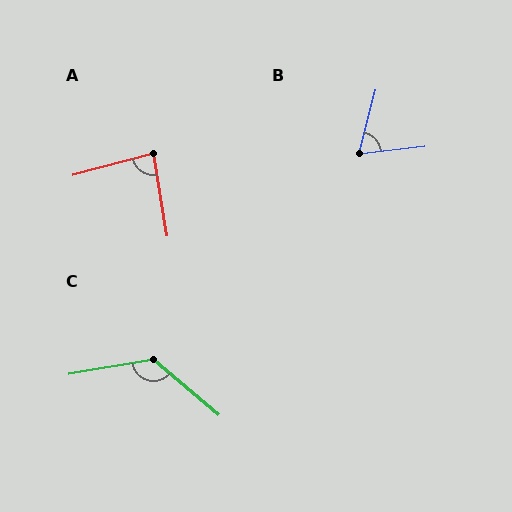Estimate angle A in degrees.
Approximately 84 degrees.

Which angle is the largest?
C, at approximately 130 degrees.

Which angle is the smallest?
B, at approximately 69 degrees.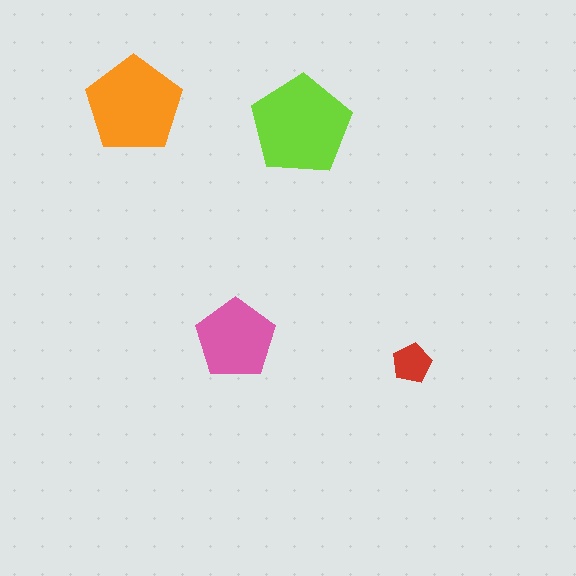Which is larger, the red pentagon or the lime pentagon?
The lime one.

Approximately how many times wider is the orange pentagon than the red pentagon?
About 2.5 times wider.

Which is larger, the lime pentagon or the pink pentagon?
The lime one.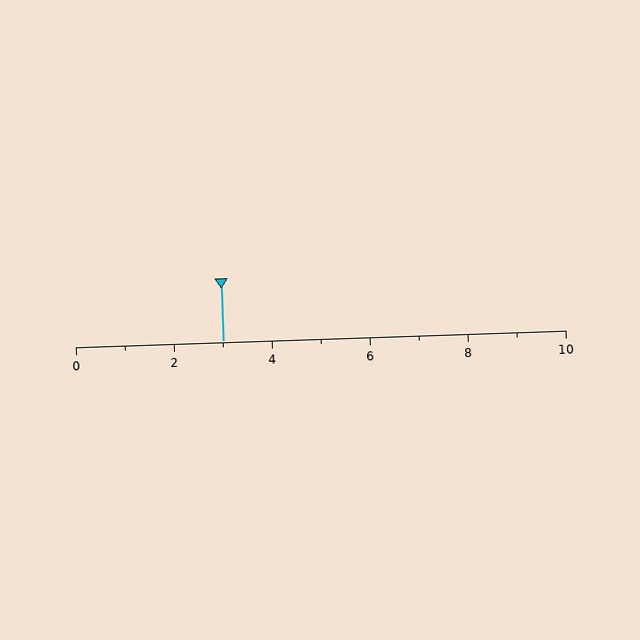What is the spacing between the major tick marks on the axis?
The major ticks are spaced 2 apart.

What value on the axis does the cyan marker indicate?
The marker indicates approximately 3.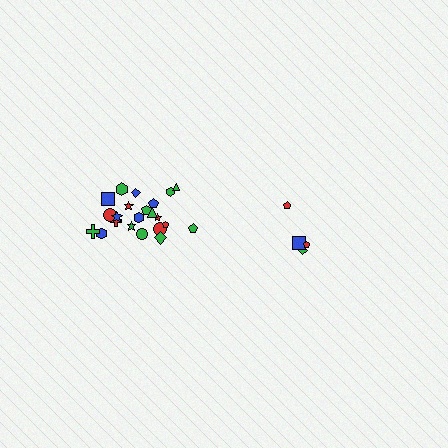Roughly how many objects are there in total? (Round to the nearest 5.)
Roughly 25 objects in total.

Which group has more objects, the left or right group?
The left group.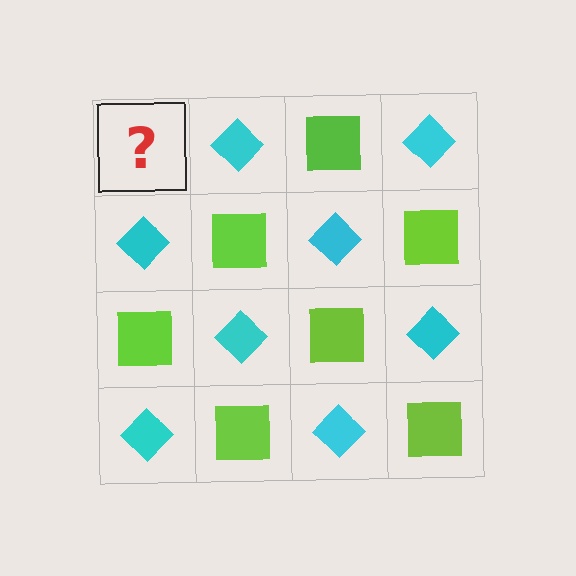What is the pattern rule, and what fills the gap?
The rule is that it alternates lime square and cyan diamond in a checkerboard pattern. The gap should be filled with a lime square.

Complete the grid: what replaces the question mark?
The question mark should be replaced with a lime square.